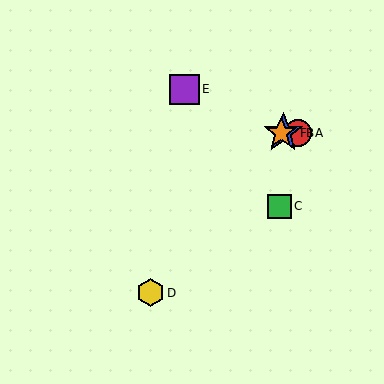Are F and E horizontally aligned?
No, F is at y≈133 and E is at y≈89.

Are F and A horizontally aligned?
Yes, both are at y≈133.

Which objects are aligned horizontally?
Objects A, B, F are aligned horizontally.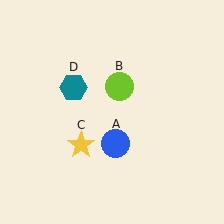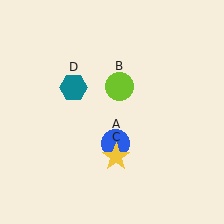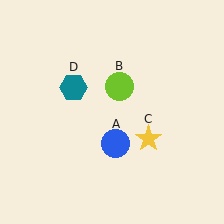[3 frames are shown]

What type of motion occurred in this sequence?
The yellow star (object C) rotated counterclockwise around the center of the scene.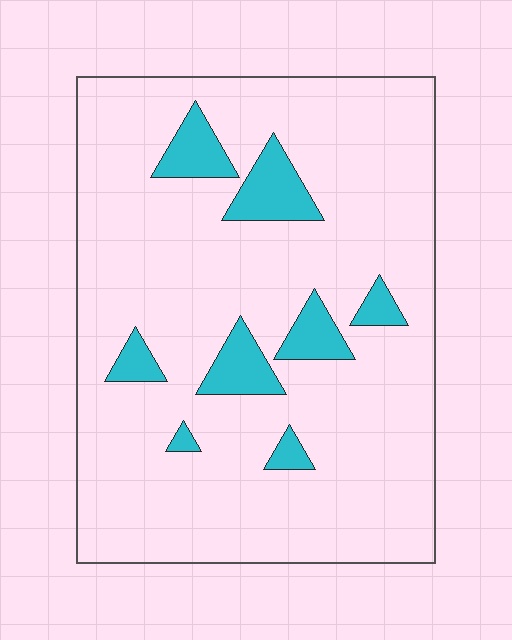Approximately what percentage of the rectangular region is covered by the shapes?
Approximately 10%.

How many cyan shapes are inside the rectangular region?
8.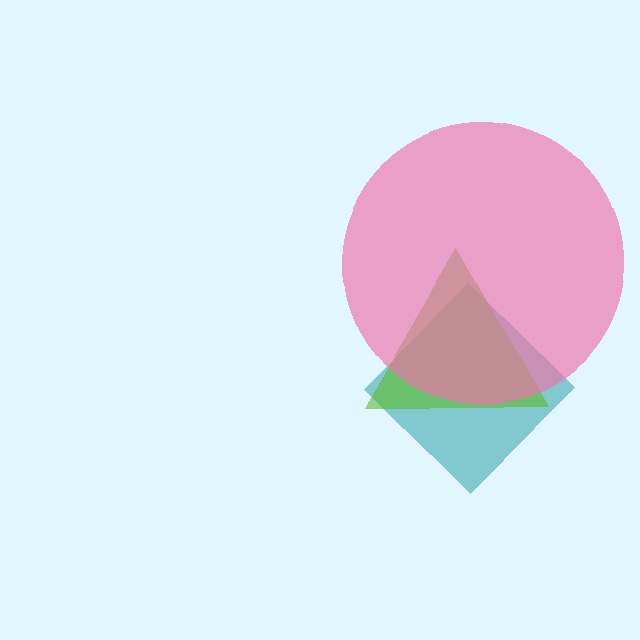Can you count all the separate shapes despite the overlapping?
Yes, there are 3 separate shapes.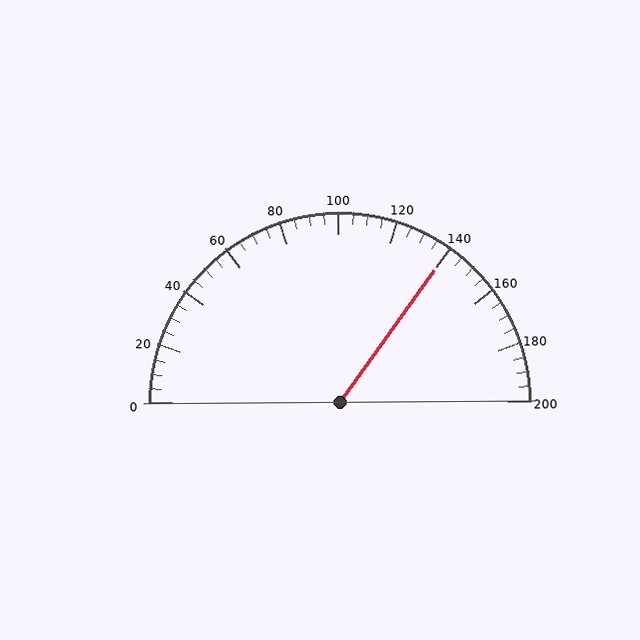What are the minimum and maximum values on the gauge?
The gauge ranges from 0 to 200.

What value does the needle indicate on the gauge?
The needle indicates approximately 140.